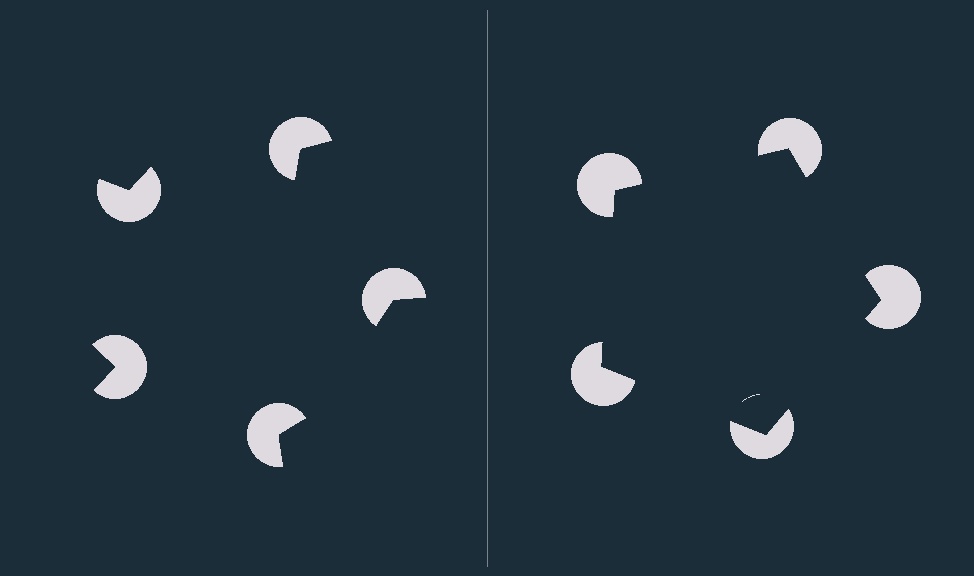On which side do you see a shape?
An illusory pentagon appears on the right side. On the left side the wedge cuts are rotated, so no coherent shape forms.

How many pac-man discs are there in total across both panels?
10 — 5 on each side.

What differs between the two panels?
The pac-man discs are positioned identically on both sides; only the wedge orientations differ. On the right they align to a pentagon; on the left they are misaligned.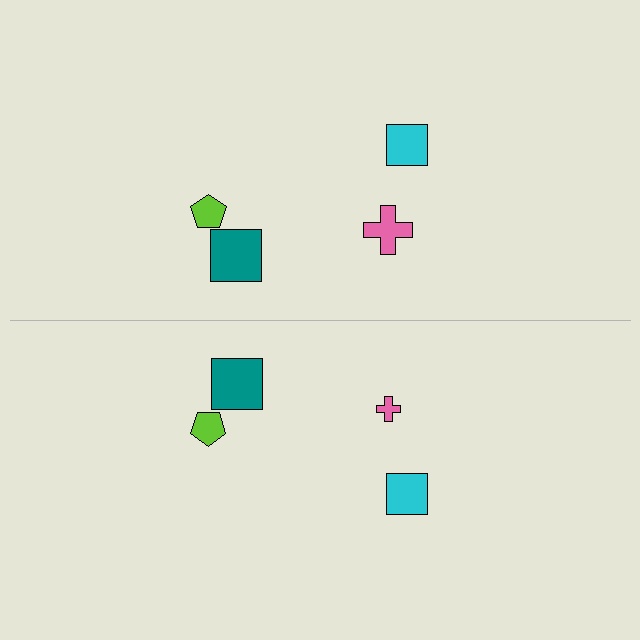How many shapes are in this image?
There are 8 shapes in this image.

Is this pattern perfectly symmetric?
No, the pattern is not perfectly symmetric. The pink cross on the bottom side has a different size than its mirror counterpart.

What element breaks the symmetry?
The pink cross on the bottom side has a different size than its mirror counterpart.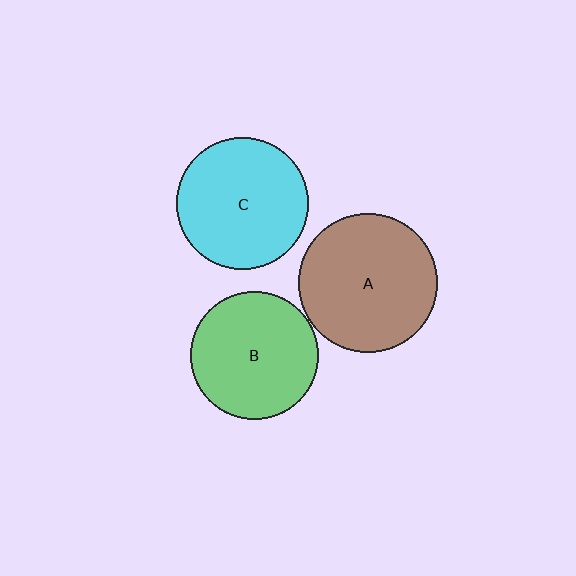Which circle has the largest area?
Circle A (brown).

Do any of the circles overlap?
No, none of the circles overlap.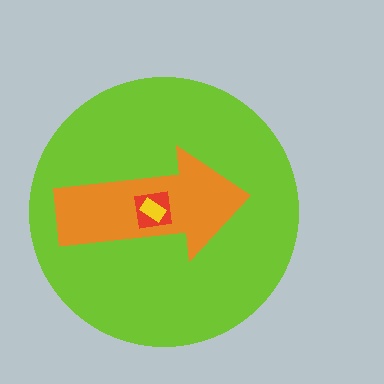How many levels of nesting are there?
4.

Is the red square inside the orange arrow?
Yes.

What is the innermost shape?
The yellow rectangle.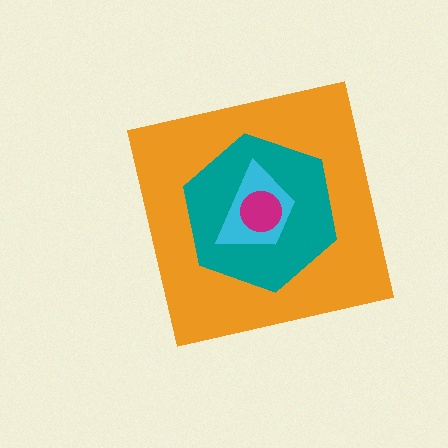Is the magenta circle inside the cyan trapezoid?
Yes.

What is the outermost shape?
The orange square.